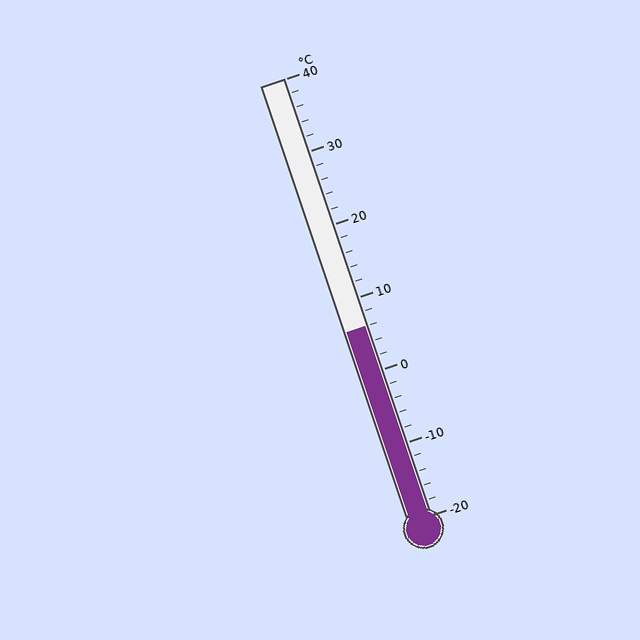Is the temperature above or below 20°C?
The temperature is below 20°C.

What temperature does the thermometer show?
The thermometer shows approximately 6°C.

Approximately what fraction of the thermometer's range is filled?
The thermometer is filled to approximately 45% of its range.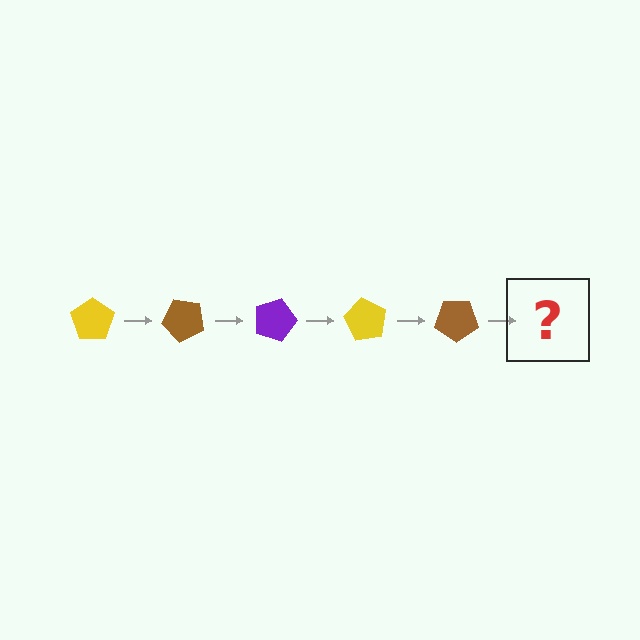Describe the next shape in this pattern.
It should be a purple pentagon, rotated 225 degrees from the start.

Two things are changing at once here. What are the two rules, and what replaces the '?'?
The two rules are that it rotates 45 degrees each step and the color cycles through yellow, brown, and purple. The '?' should be a purple pentagon, rotated 225 degrees from the start.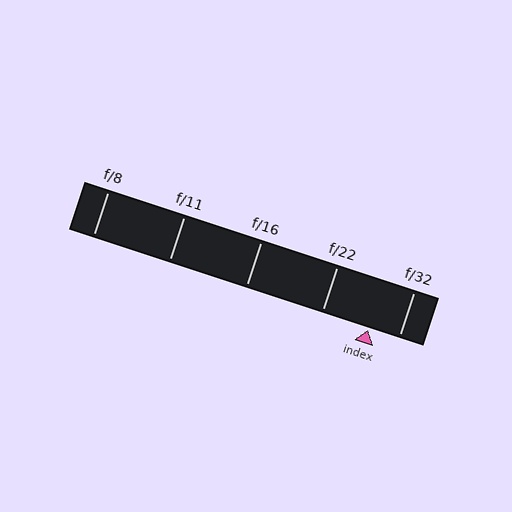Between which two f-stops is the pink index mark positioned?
The index mark is between f/22 and f/32.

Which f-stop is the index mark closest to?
The index mark is closest to f/32.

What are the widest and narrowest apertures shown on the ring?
The widest aperture shown is f/8 and the narrowest is f/32.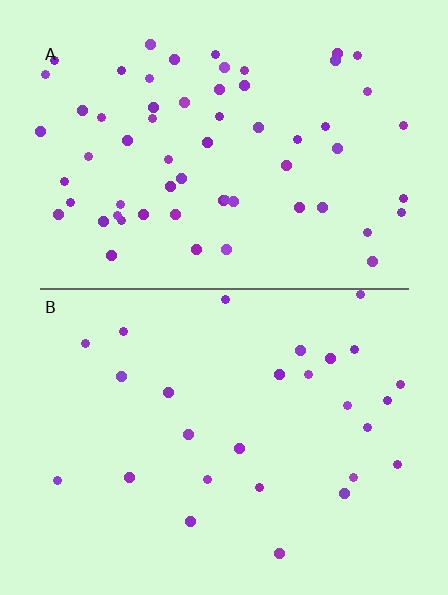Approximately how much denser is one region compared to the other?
Approximately 2.3× — region A over region B.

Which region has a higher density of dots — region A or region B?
A (the top).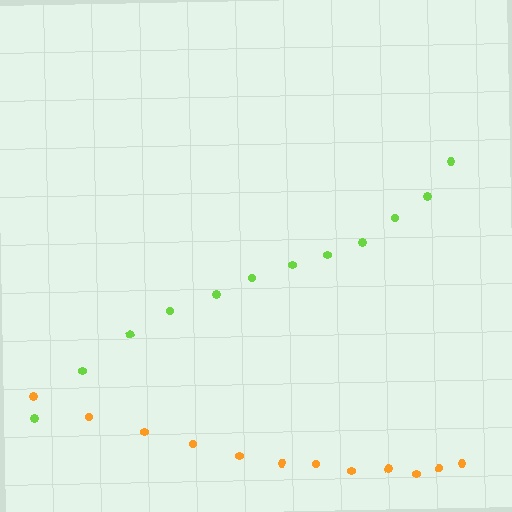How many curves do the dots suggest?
There are 2 distinct paths.